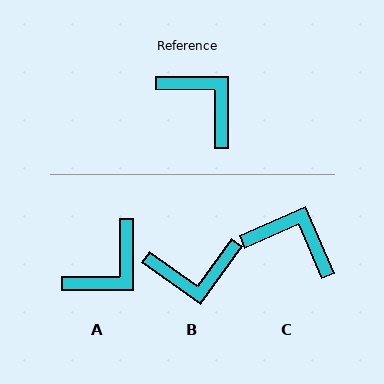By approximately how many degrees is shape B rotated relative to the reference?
Approximately 126 degrees clockwise.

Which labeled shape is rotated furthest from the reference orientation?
B, about 126 degrees away.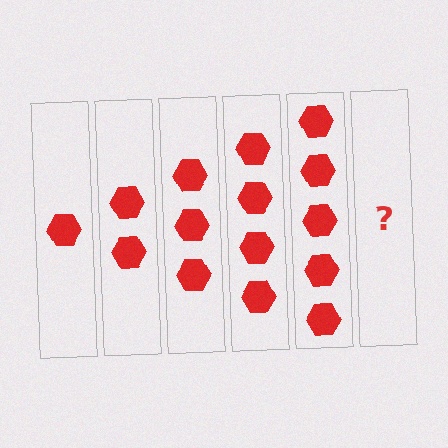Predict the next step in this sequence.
The next step is 6 hexagons.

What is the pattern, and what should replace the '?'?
The pattern is that each step adds one more hexagon. The '?' should be 6 hexagons.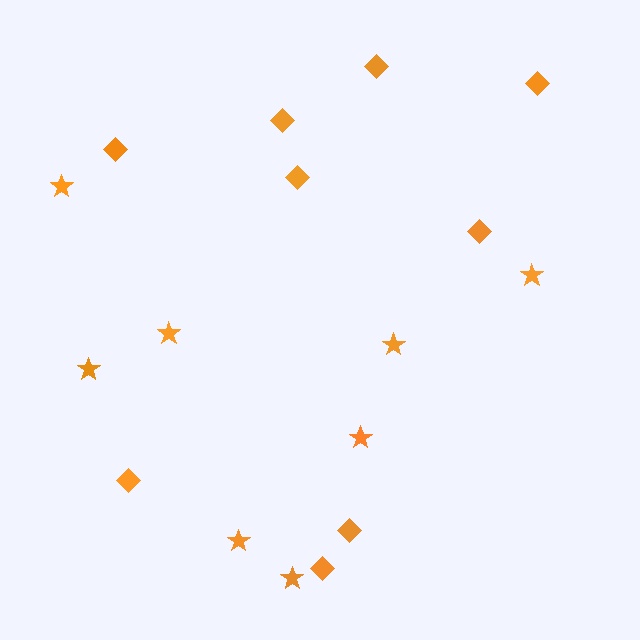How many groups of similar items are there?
There are 2 groups: one group of diamonds (9) and one group of stars (8).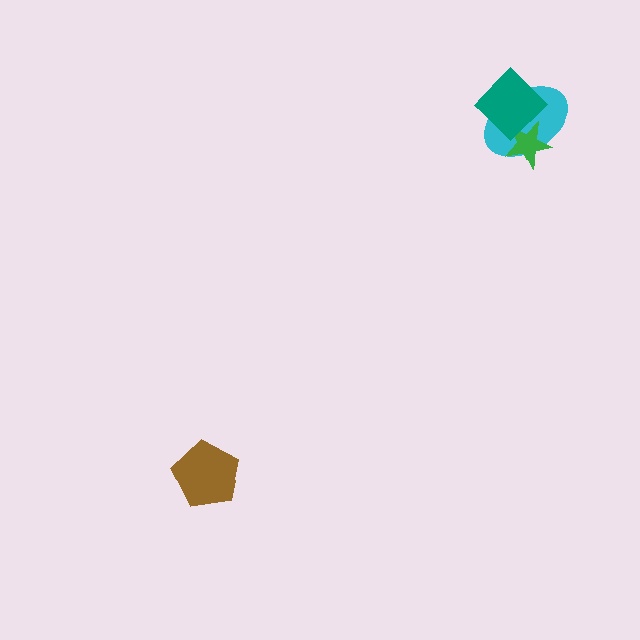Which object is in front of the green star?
The teal diamond is in front of the green star.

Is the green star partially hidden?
Yes, it is partially covered by another shape.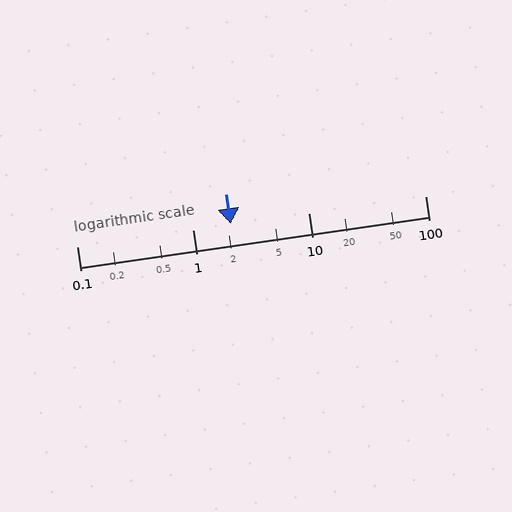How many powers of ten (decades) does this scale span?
The scale spans 3 decades, from 0.1 to 100.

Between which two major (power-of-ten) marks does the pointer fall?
The pointer is between 1 and 10.